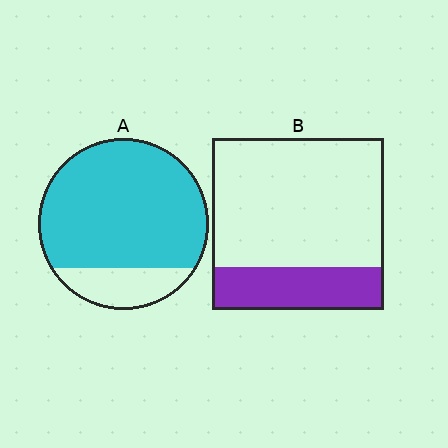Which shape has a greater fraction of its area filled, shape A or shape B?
Shape A.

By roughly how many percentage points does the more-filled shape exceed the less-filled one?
By roughly 55 percentage points (A over B).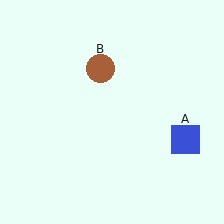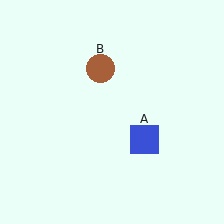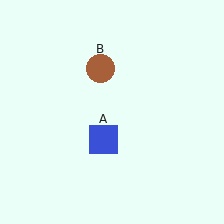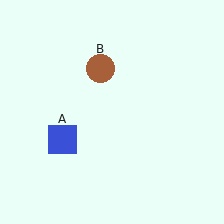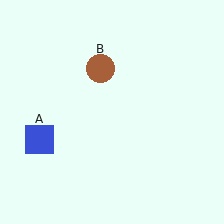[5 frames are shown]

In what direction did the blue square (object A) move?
The blue square (object A) moved left.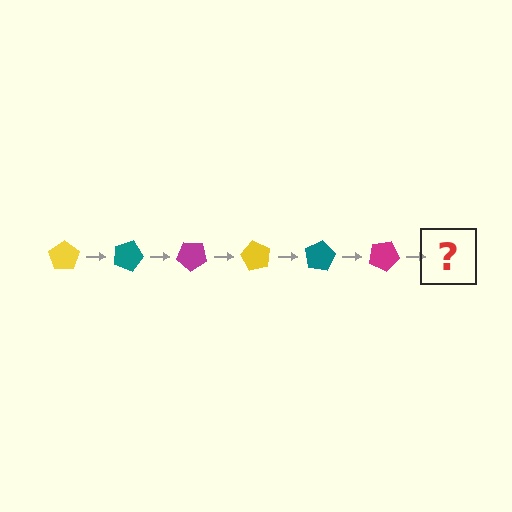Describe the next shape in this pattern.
It should be a yellow pentagon, rotated 120 degrees from the start.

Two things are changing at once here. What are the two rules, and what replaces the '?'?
The two rules are that it rotates 20 degrees each step and the color cycles through yellow, teal, and magenta. The '?' should be a yellow pentagon, rotated 120 degrees from the start.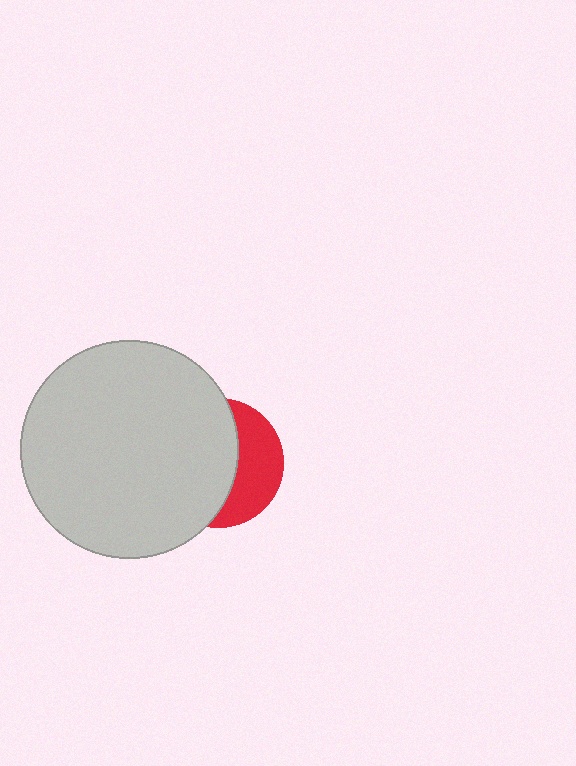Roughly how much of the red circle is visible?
A small part of it is visible (roughly 38%).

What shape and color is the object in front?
The object in front is a light gray circle.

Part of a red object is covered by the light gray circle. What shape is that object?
It is a circle.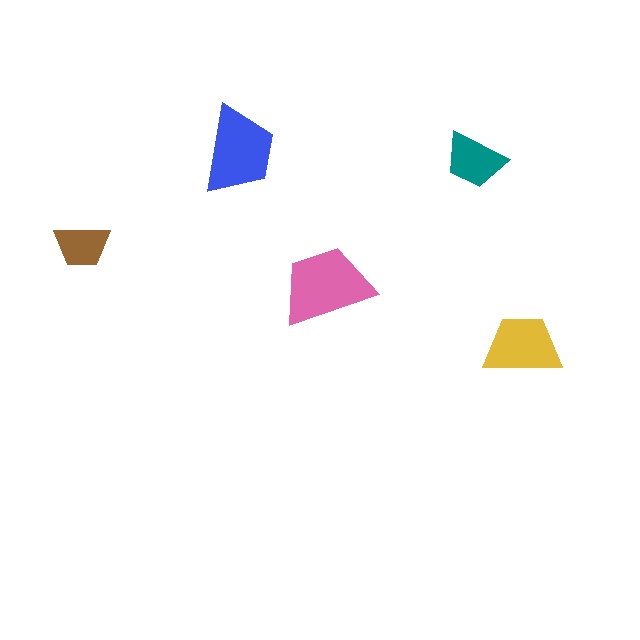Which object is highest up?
The blue trapezoid is topmost.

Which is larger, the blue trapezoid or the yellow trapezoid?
The blue one.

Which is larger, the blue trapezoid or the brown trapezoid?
The blue one.